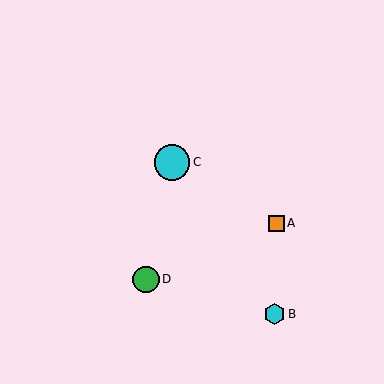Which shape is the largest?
The cyan circle (labeled C) is the largest.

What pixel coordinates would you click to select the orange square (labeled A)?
Click at (276, 223) to select the orange square A.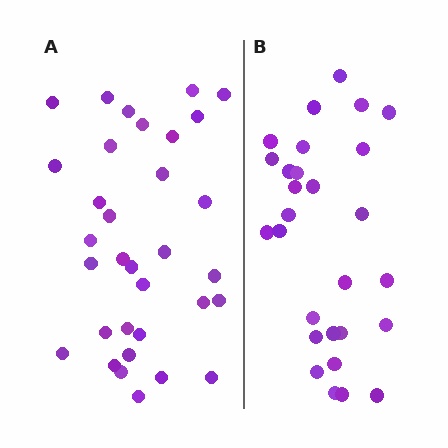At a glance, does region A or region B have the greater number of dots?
Region A (the left region) has more dots.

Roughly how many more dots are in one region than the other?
Region A has about 5 more dots than region B.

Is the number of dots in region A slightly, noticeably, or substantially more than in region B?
Region A has only slightly more — the two regions are fairly close. The ratio is roughly 1.2 to 1.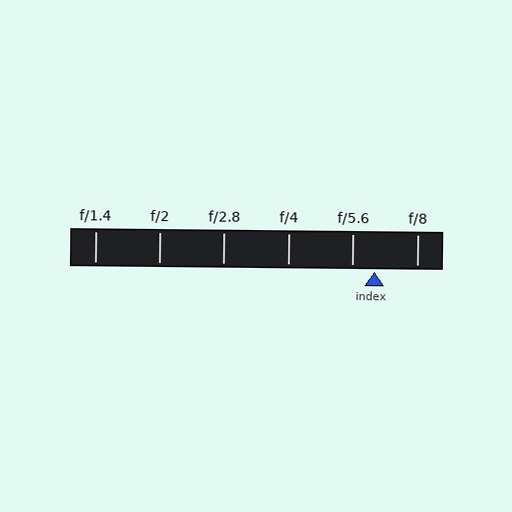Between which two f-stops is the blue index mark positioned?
The index mark is between f/5.6 and f/8.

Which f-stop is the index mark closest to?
The index mark is closest to f/5.6.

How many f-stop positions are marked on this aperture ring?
There are 6 f-stop positions marked.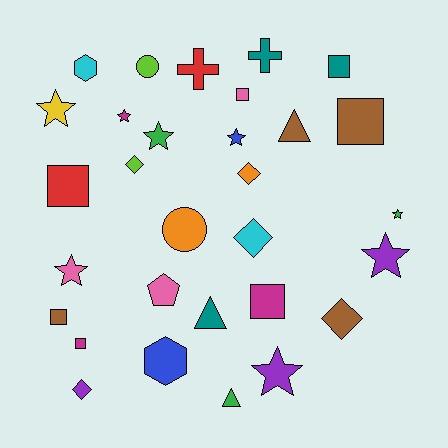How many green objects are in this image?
There are 3 green objects.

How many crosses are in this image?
There are 2 crosses.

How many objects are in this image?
There are 30 objects.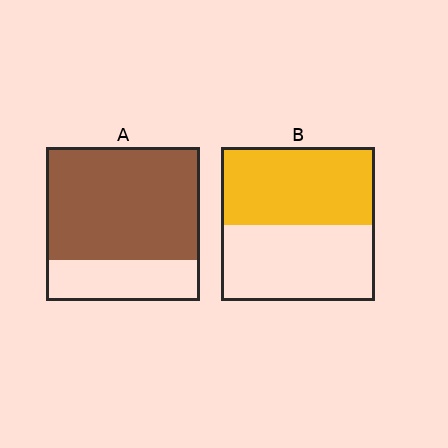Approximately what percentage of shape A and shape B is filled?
A is approximately 75% and B is approximately 50%.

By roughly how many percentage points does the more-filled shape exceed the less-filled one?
By roughly 25 percentage points (A over B).